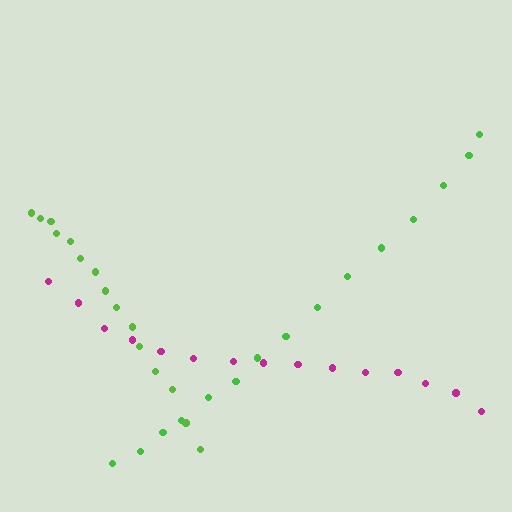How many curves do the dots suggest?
There are 3 distinct paths.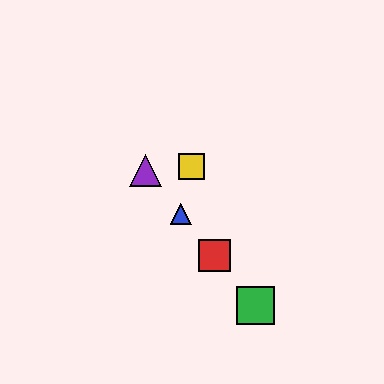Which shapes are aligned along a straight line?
The red square, the blue triangle, the green square, the purple triangle are aligned along a straight line.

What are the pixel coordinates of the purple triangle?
The purple triangle is at (145, 171).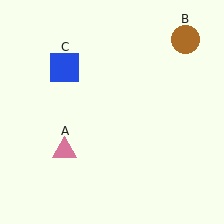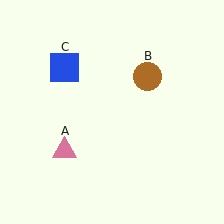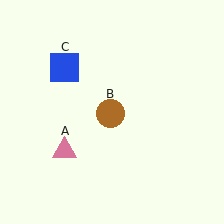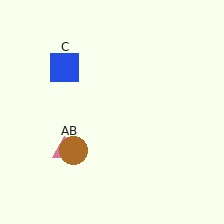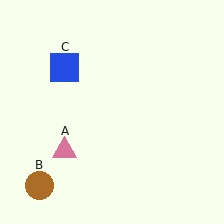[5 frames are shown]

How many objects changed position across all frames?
1 object changed position: brown circle (object B).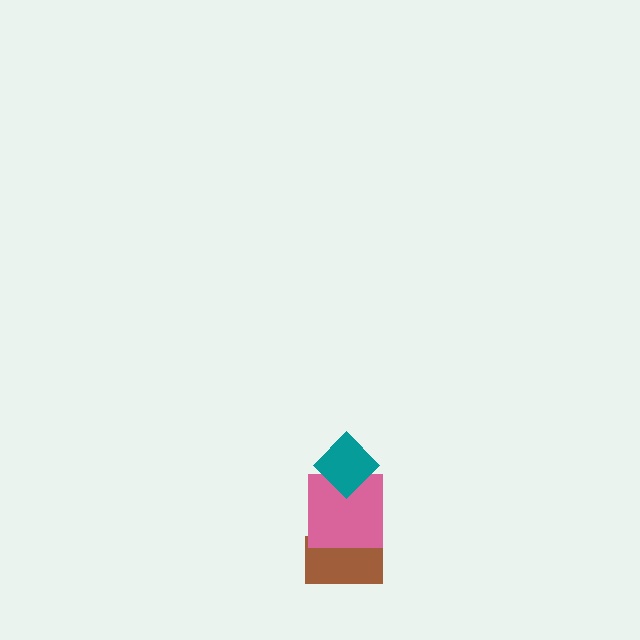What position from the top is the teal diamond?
The teal diamond is 1st from the top.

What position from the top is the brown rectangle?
The brown rectangle is 3rd from the top.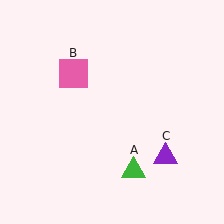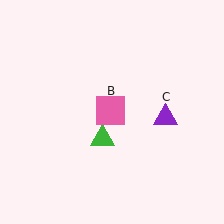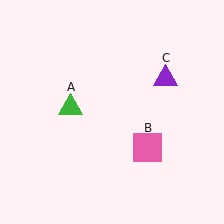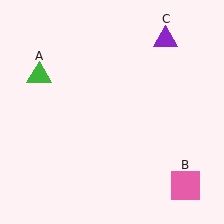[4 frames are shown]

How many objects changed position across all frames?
3 objects changed position: green triangle (object A), pink square (object B), purple triangle (object C).